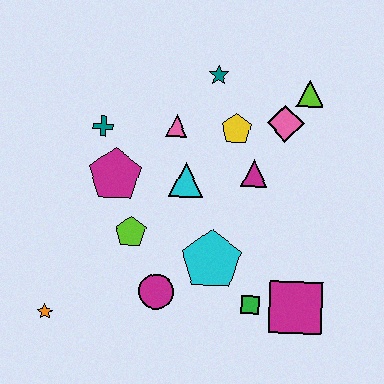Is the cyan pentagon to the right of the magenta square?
No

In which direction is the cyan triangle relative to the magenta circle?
The cyan triangle is above the magenta circle.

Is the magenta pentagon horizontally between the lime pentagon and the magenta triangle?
No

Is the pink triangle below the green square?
No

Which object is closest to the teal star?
The yellow pentagon is closest to the teal star.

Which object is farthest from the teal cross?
The magenta square is farthest from the teal cross.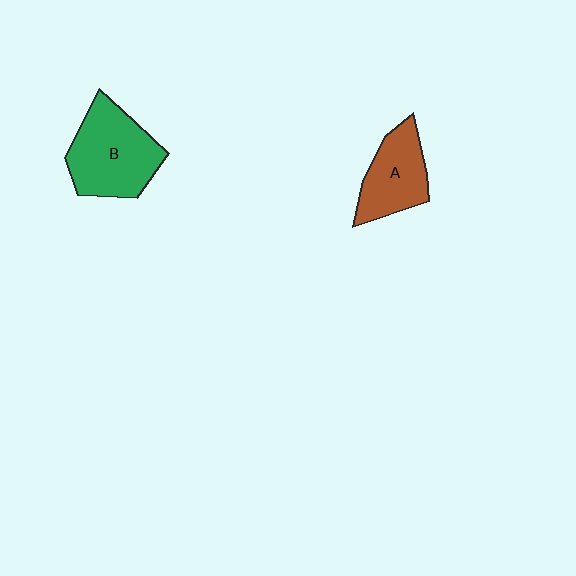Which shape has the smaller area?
Shape A (brown).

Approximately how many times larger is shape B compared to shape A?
Approximately 1.4 times.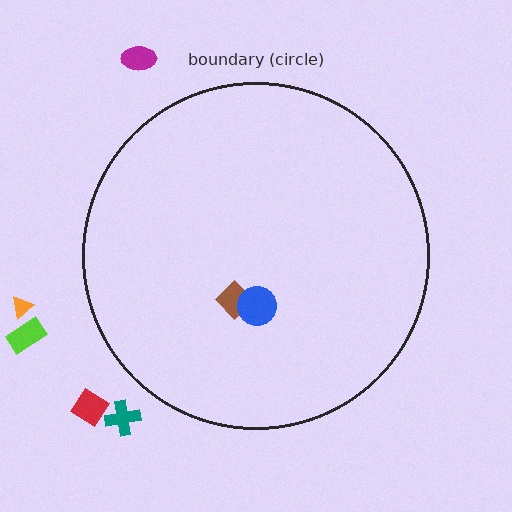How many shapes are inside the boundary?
2 inside, 5 outside.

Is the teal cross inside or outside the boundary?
Outside.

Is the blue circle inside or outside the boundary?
Inside.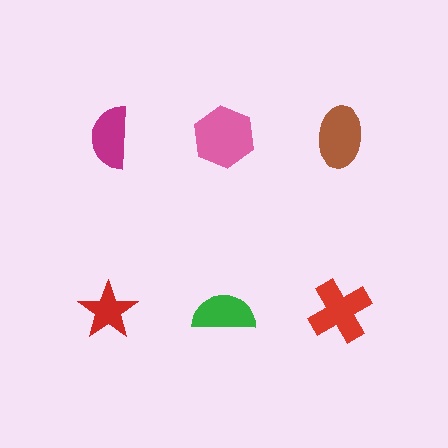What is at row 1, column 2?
A pink hexagon.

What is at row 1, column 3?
A brown ellipse.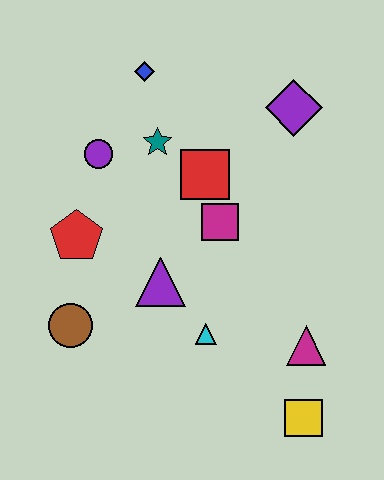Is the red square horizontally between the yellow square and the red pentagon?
Yes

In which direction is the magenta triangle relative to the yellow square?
The magenta triangle is above the yellow square.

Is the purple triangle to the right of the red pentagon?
Yes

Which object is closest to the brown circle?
The red pentagon is closest to the brown circle.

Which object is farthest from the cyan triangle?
The blue diamond is farthest from the cyan triangle.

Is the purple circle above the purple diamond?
No